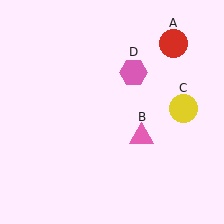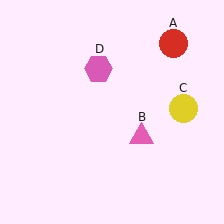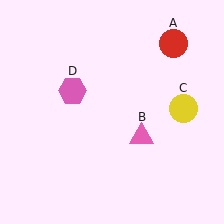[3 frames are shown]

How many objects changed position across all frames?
1 object changed position: pink hexagon (object D).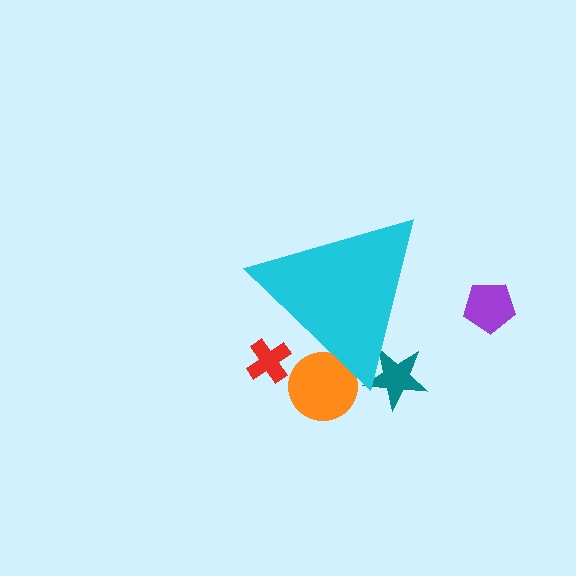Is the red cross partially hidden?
Yes, the red cross is partially hidden behind the cyan triangle.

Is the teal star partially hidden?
Yes, the teal star is partially hidden behind the cyan triangle.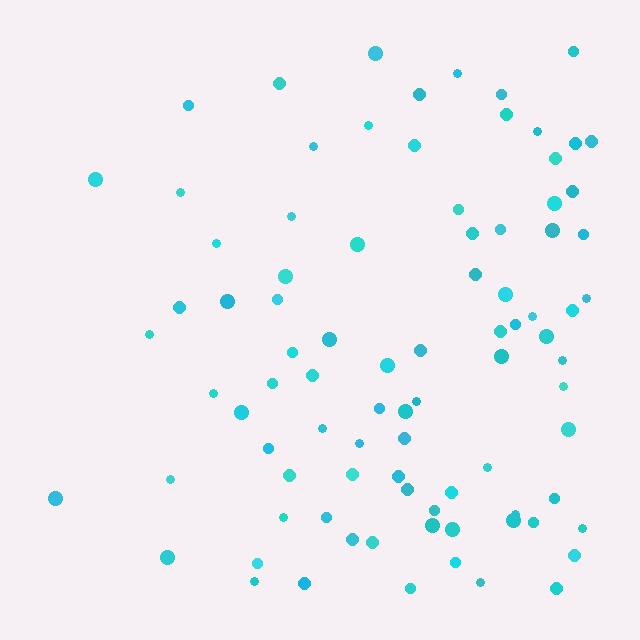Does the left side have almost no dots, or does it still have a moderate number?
Still a moderate number, just noticeably fewer than the right.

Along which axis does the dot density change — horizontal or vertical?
Horizontal.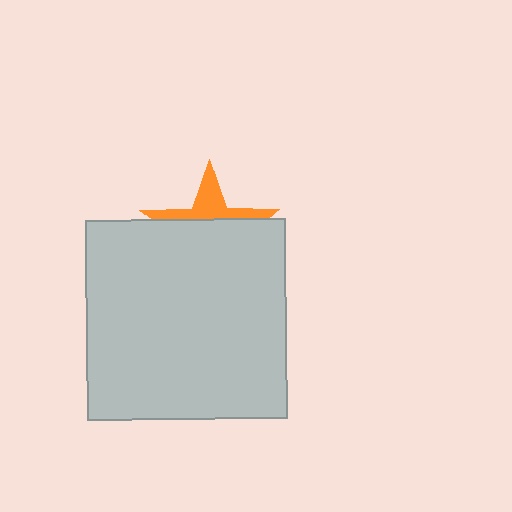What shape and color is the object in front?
The object in front is a light gray square.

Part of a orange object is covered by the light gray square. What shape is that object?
It is a star.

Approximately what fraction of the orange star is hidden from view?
Roughly 68% of the orange star is hidden behind the light gray square.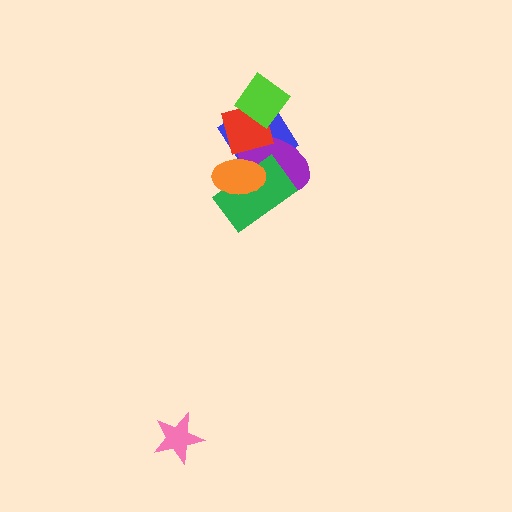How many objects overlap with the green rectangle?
3 objects overlap with the green rectangle.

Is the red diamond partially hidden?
Yes, it is partially covered by another shape.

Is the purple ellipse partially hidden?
Yes, it is partially covered by another shape.